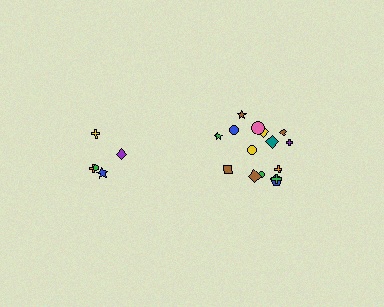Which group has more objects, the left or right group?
The right group.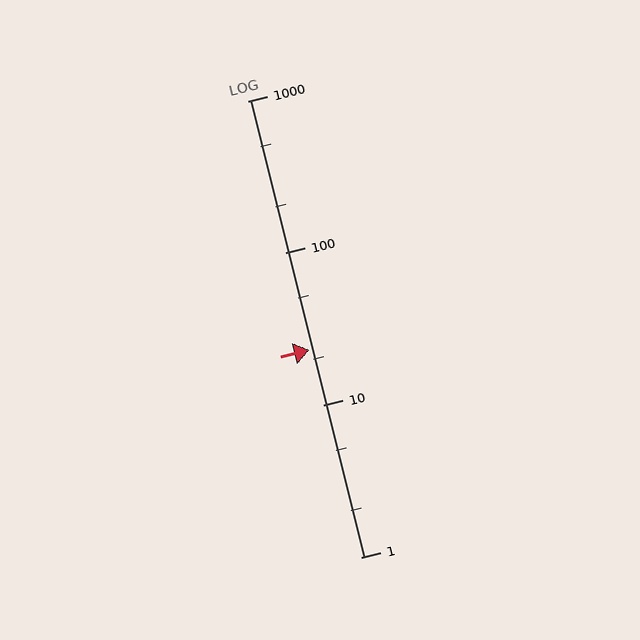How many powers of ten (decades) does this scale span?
The scale spans 3 decades, from 1 to 1000.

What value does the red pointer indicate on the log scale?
The pointer indicates approximately 23.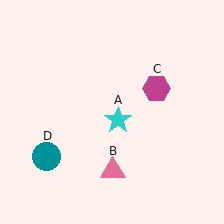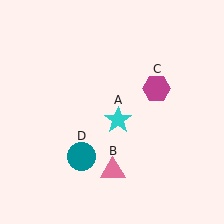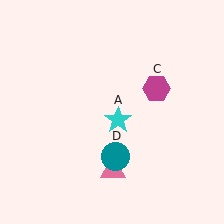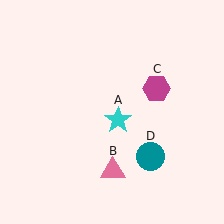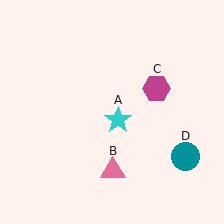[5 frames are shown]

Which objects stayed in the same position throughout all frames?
Cyan star (object A) and pink triangle (object B) and magenta hexagon (object C) remained stationary.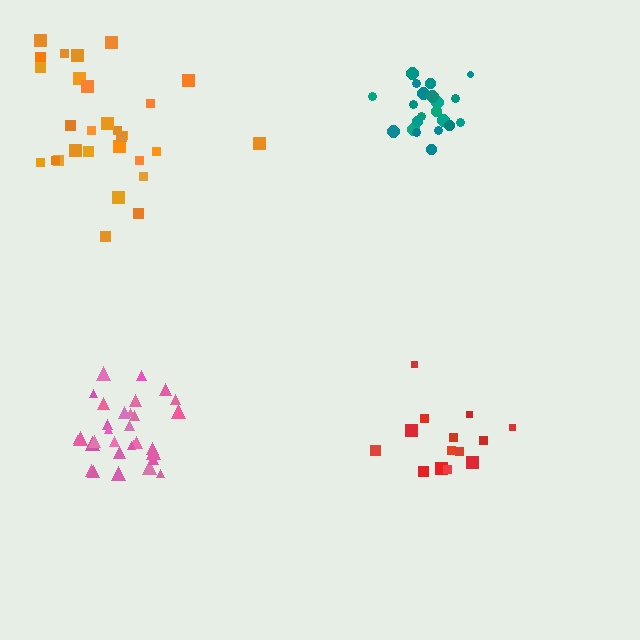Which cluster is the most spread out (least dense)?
Orange.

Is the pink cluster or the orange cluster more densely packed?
Pink.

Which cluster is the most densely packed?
Pink.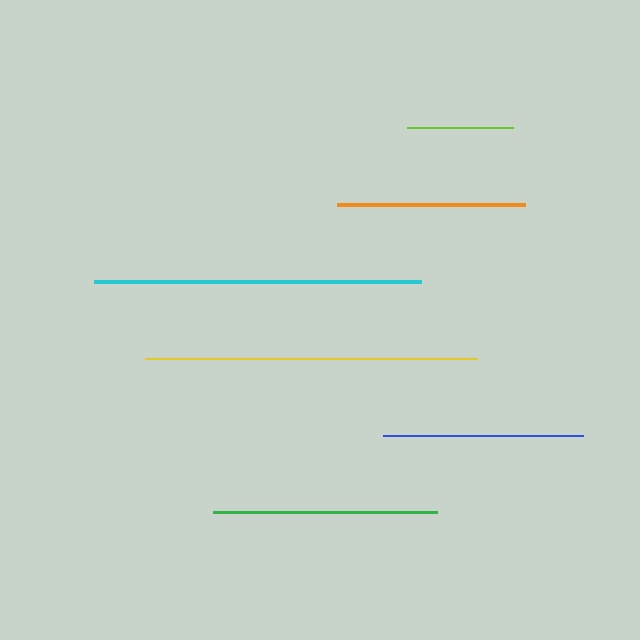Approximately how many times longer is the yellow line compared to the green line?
The yellow line is approximately 1.5 times the length of the green line.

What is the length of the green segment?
The green segment is approximately 224 pixels long.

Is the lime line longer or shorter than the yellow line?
The yellow line is longer than the lime line.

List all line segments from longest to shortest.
From longest to shortest: yellow, cyan, green, blue, orange, lime.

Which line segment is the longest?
The yellow line is the longest at approximately 332 pixels.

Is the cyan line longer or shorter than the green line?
The cyan line is longer than the green line.